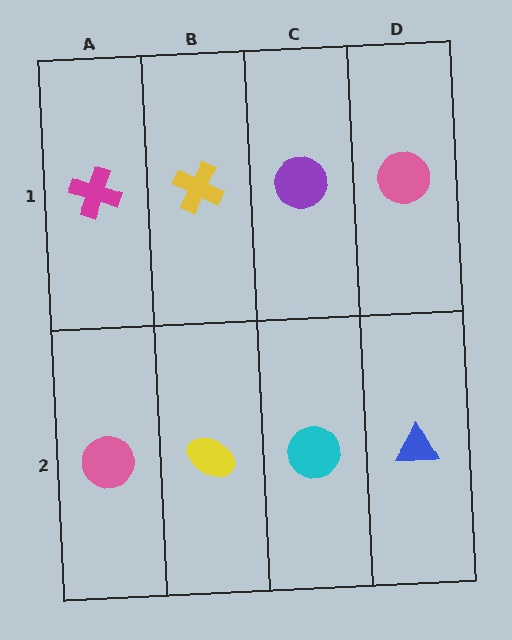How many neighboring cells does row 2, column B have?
3.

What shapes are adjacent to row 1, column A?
A pink circle (row 2, column A), a yellow cross (row 1, column B).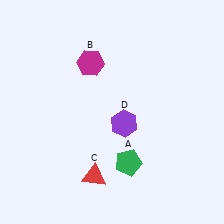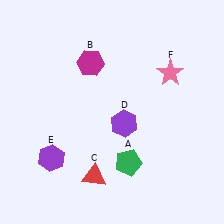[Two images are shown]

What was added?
A purple hexagon (E), a pink star (F) were added in Image 2.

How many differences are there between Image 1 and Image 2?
There are 2 differences between the two images.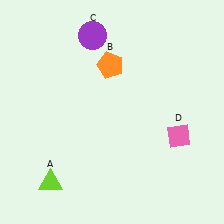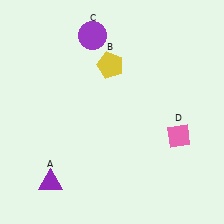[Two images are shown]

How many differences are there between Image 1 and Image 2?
There are 2 differences between the two images.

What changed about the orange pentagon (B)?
In Image 1, B is orange. In Image 2, it changed to yellow.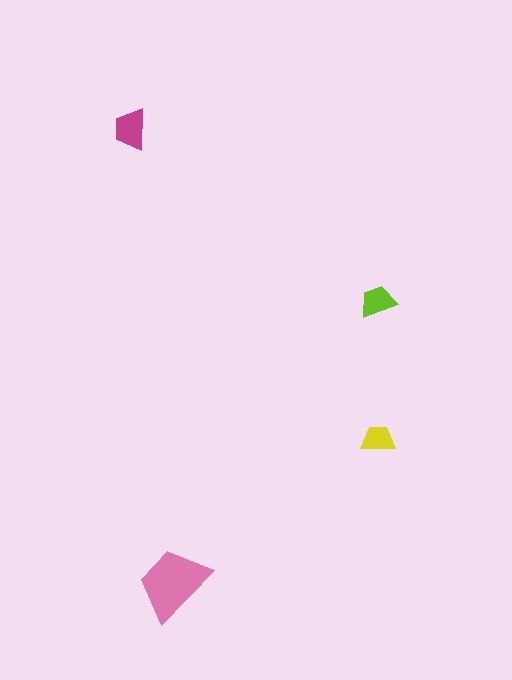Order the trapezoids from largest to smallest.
the pink one, the magenta one, the lime one, the yellow one.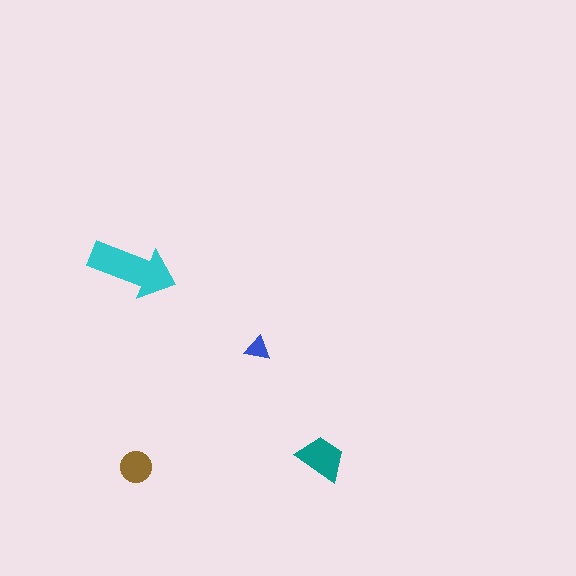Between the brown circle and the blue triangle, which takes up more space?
The brown circle.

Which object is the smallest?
The blue triangle.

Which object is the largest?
The cyan arrow.